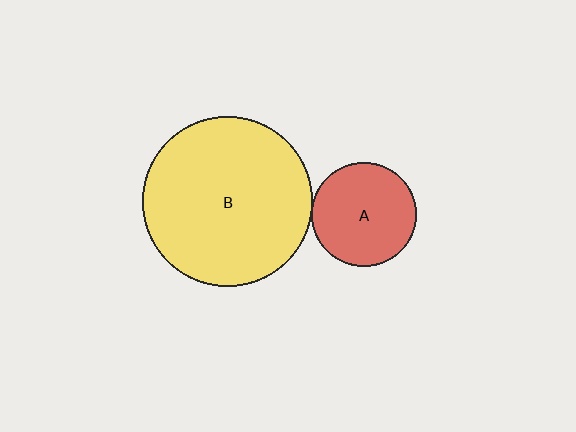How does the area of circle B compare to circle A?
Approximately 2.7 times.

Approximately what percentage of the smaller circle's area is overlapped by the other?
Approximately 5%.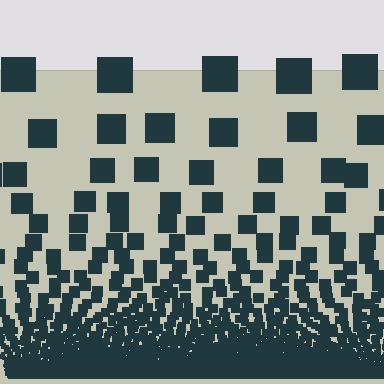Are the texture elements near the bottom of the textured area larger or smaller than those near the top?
Smaller. The gradient is inverted — elements near the bottom are smaller and denser.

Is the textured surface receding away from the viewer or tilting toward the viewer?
The surface appears to tilt toward the viewer. Texture elements get larger and sparser toward the top.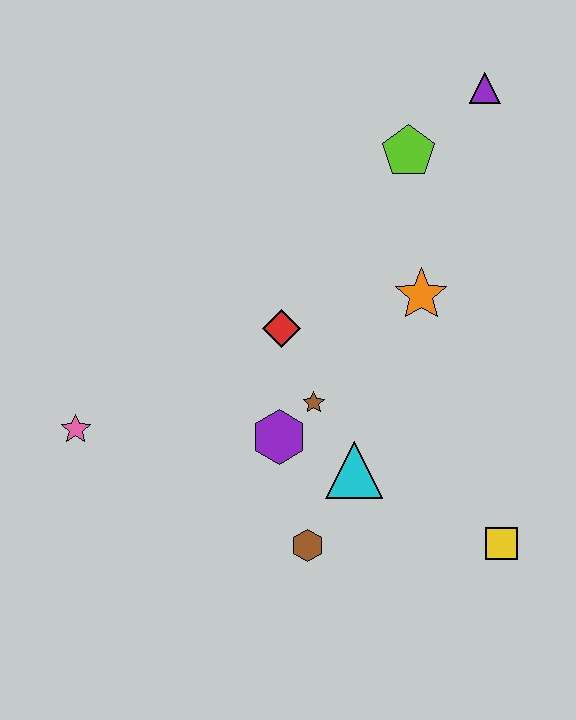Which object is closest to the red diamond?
The brown star is closest to the red diamond.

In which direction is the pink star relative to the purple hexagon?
The pink star is to the left of the purple hexagon.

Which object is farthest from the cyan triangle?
The purple triangle is farthest from the cyan triangle.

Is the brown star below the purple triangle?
Yes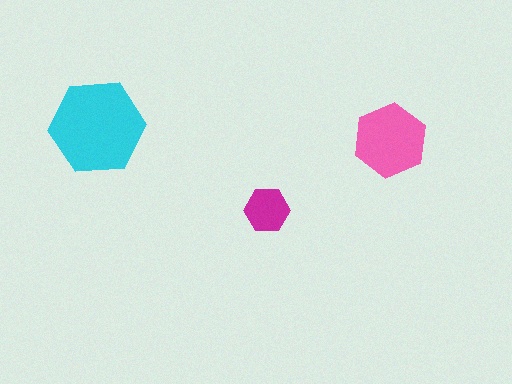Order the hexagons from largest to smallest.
the cyan one, the pink one, the magenta one.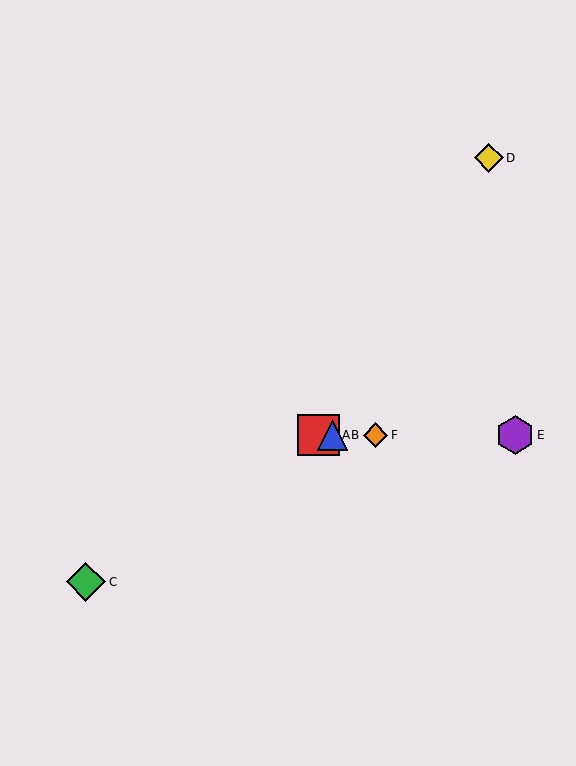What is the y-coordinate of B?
Object B is at y≈435.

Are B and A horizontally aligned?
Yes, both are at y≈435.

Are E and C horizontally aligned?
No, E is at y≈435 and C is at y≈582.